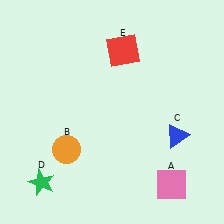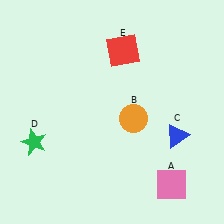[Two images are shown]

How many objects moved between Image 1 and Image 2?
2 objects moved between the two images.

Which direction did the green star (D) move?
The green star (D) moved up.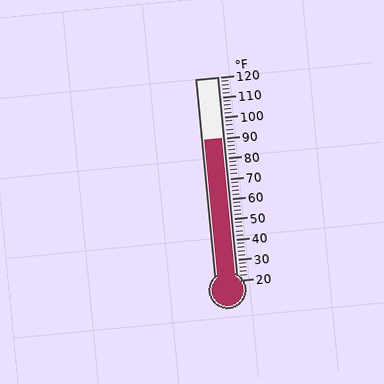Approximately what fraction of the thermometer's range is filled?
The thermometer is filled to approximately 70% of its range.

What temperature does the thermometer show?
The thermometer shows approximately 90°F.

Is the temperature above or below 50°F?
The temperature is above 50°F.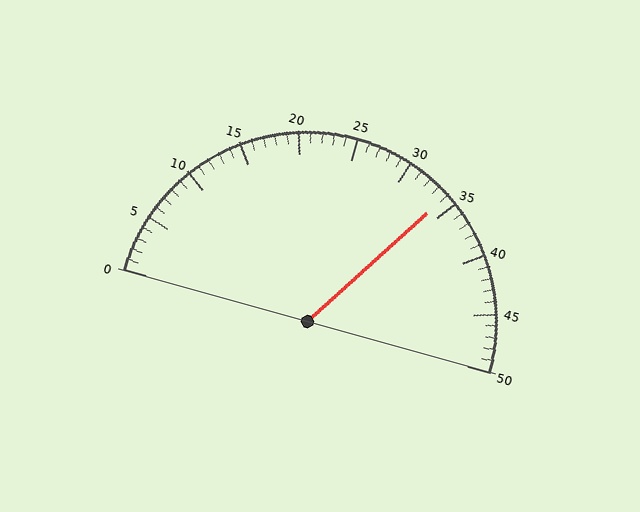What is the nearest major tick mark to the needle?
The nearest major tick mark is 35.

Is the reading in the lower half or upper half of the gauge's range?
The reading is in the upper half of the range (0 to 50).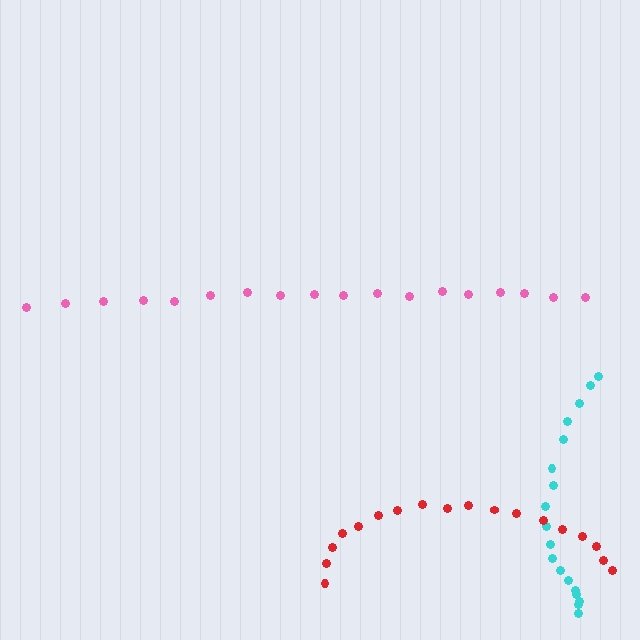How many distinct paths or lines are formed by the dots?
There are 3 distinct paths.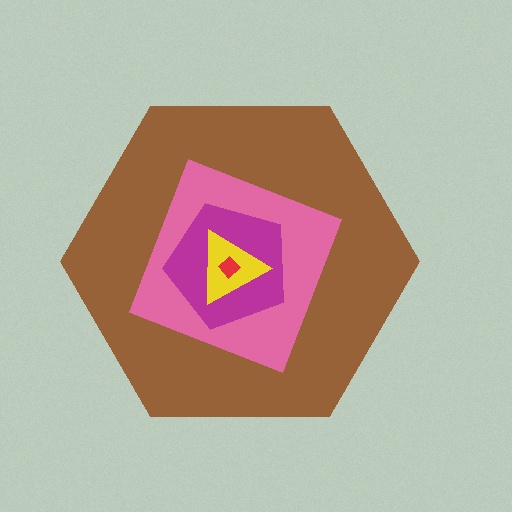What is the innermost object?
The red diamond.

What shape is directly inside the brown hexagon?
The pink square.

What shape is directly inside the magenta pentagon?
The yellow triangle.